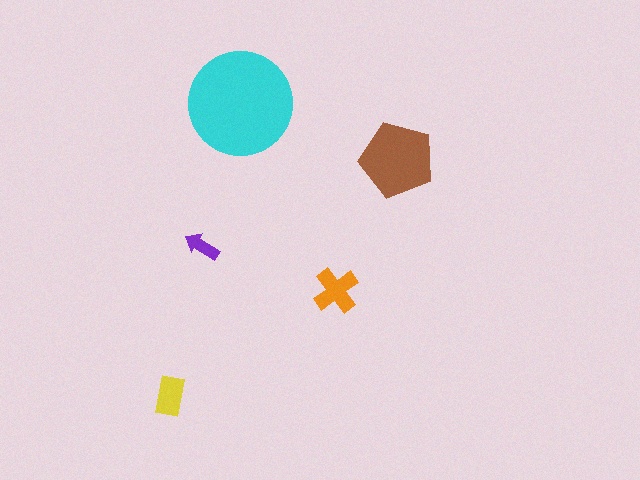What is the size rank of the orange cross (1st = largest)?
3rd.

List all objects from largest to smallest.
The cyan circle, the brown pentagon, the orange cross, the yellow rectangle, the purple arrow.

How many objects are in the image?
There are 5 objects in the image.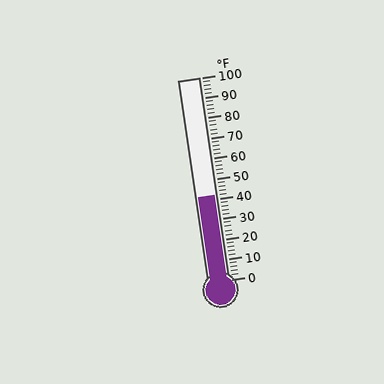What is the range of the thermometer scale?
The thermometer scale ranges from 0°F to 100°F.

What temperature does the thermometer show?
The thermometer shows approximately 42°F.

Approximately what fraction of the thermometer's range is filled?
The thermometer is filled to approximately 40% of its range.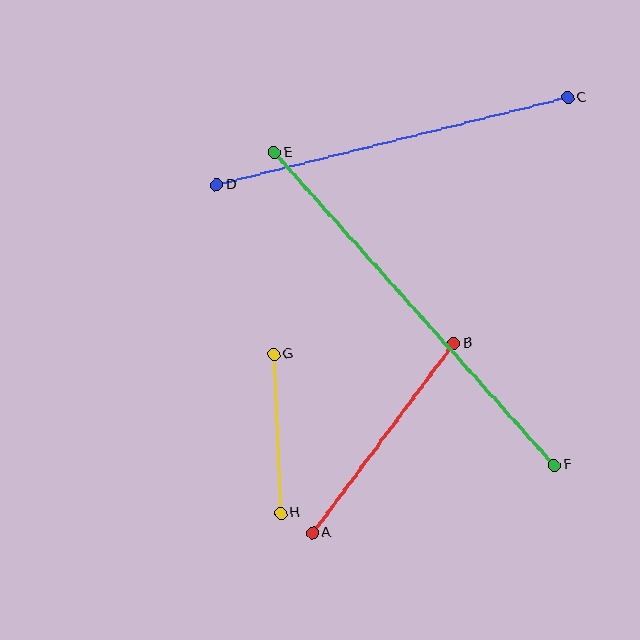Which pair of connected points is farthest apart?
Points E and F are farthest apart.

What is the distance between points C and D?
The distance is approximately 362 pixels.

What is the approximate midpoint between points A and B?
The midpoint is at approximately (383, 438) pixels.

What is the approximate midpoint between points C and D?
The midpoint is at approximately (392, 141) pixels.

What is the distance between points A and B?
The distance is approximately 236 pixels.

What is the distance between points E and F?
The distance is approximately 420 pixels.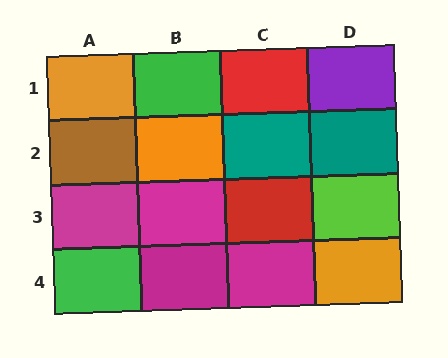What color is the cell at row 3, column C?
Red.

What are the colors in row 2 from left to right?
Brown, orange, teal, teal.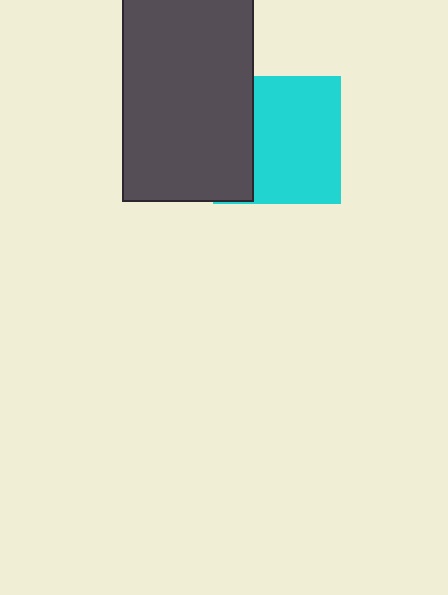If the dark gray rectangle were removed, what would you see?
You would see the complete cyan square.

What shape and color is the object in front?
The object in front is a dark gray rectangle.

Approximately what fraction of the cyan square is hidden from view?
Roughly 31% of the cyan square is hidden behind the dark gray rectangle.